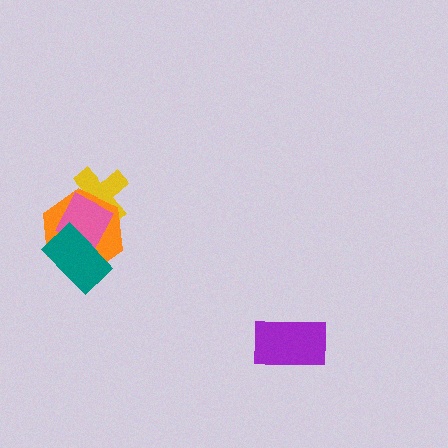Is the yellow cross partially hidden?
Yes, it is partially covered by another shape.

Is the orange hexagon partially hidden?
Yes, it is partially covered by another shape.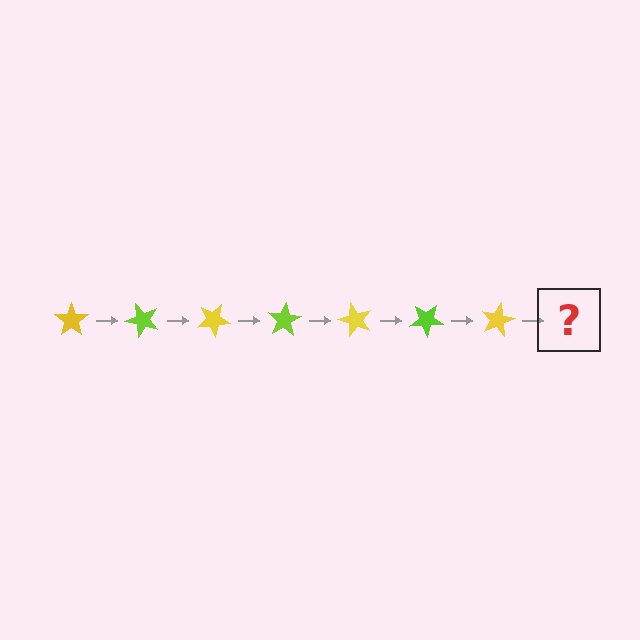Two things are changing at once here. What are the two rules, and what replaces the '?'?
The two rules are that it rotates 50 degrees each step and the color cycles through yellow and lime. The '?' should be a lime star, rotated 350 degrees from the start.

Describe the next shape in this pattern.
It should be a lime star, rotated 350 degrees from the start.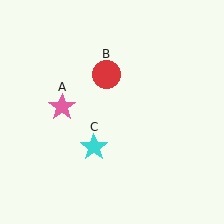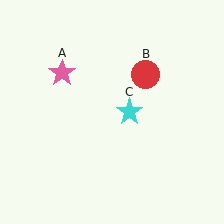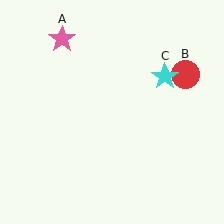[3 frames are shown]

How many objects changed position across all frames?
3 objects changed position: pink star (object A), red circle (object B), cyan star (object C).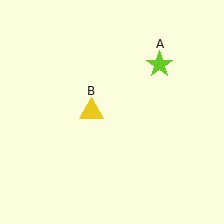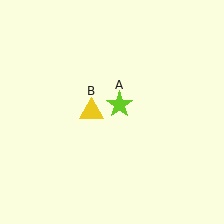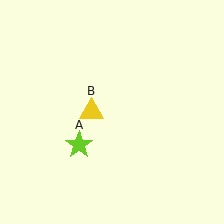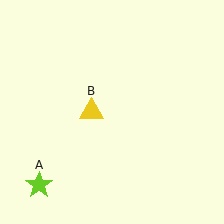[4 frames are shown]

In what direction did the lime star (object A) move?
The lime star (object A) moved down and to the left.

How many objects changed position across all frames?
1 object changed position: lime star (object A).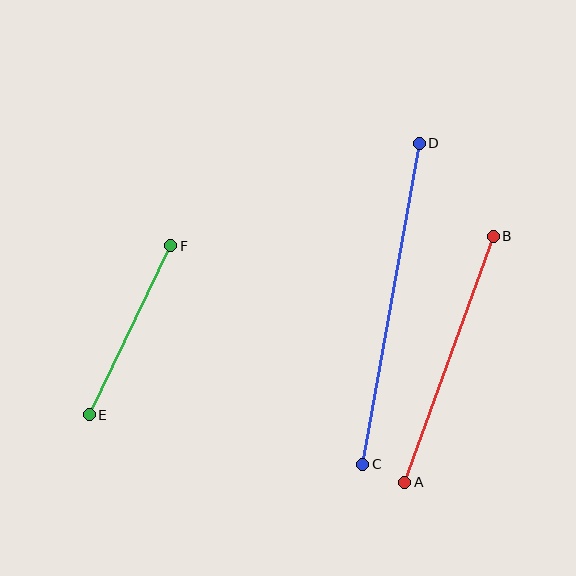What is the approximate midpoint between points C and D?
The midpoint is at approximately (391, 304) pixels.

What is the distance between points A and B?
The distance is approximately 261 pixels.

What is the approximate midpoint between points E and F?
The midpoint is at approximately (130, 330) pixels.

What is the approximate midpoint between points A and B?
The midpoint is at approximately (449, 359) pixels.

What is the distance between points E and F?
The distance is approximately 188 pixels.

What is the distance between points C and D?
The distance is approximately 326 pixels.